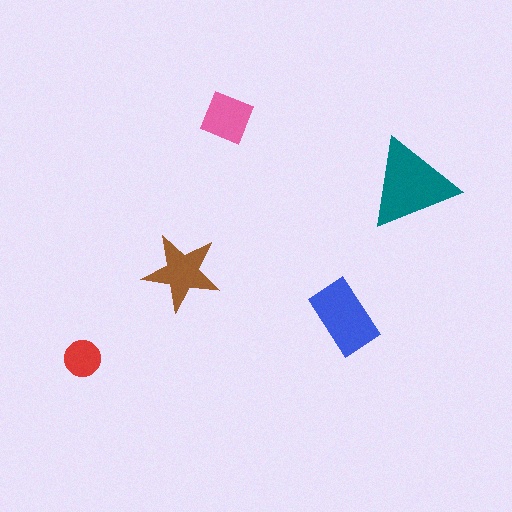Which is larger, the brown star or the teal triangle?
The teal triangle.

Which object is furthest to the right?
The teal triangle is rightmost.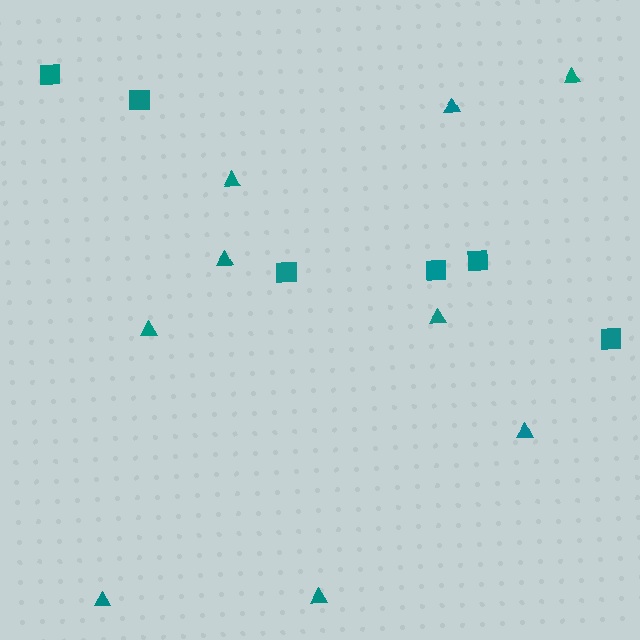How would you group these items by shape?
There are 2 groups: one group of triangles (9) and one group of squares (6).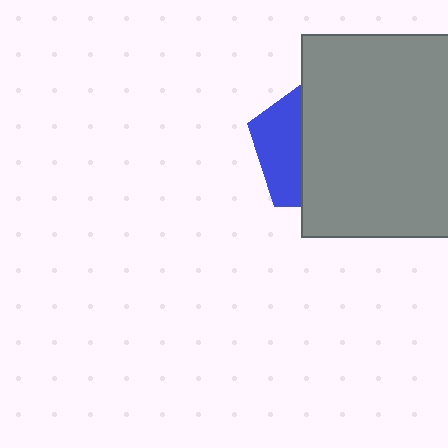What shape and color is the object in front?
The object in front is a gray square.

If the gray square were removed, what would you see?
You would see the complete blue pentagon.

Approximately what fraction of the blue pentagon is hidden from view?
Roughly 66% of the blue pentagon is hidden behind the gray square.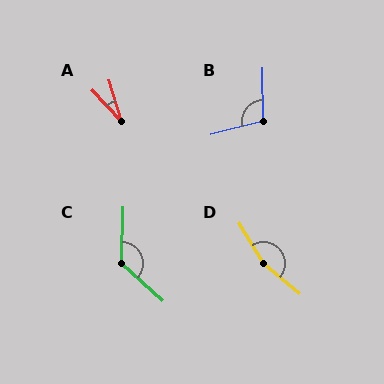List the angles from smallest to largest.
A (26°), B (104°), C (130°), D (162°).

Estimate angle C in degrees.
Approximately 130 degrees.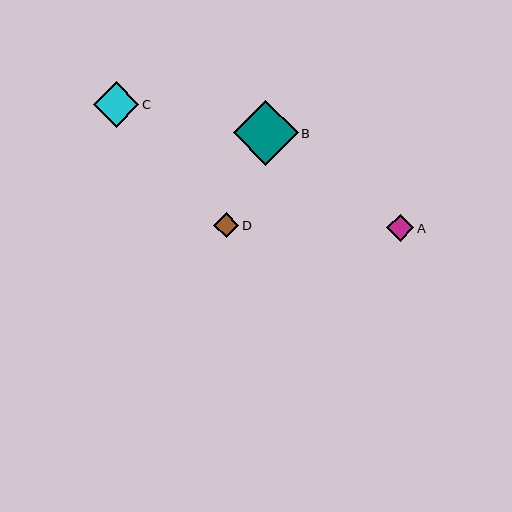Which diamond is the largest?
Diamond B is the largest with a size of approximately 65 pixels.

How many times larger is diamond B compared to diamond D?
Diamond B is approximately 2.6 times the size of diamond D.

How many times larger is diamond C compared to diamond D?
Diamond C is approximately 1.8 times the size of diamond D.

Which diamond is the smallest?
Diamond D is the smallest with a size of approximately 25 pixels.